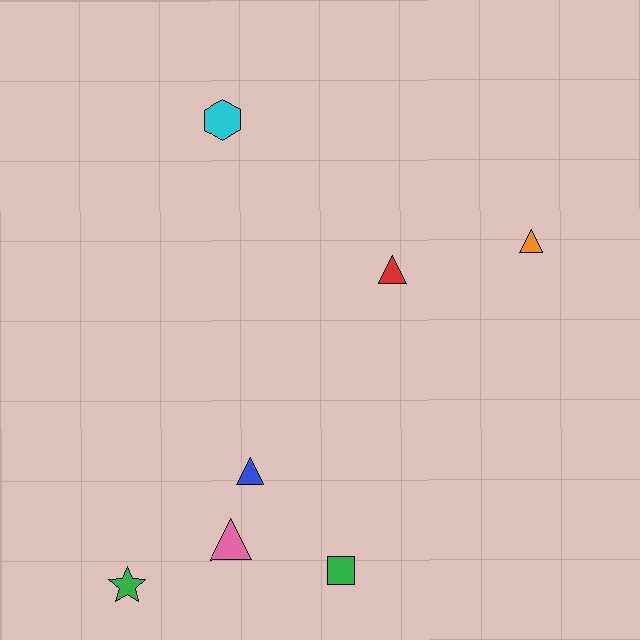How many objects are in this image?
There are 7 objects.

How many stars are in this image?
There is 1 star.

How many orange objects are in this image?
There is 1 orange object.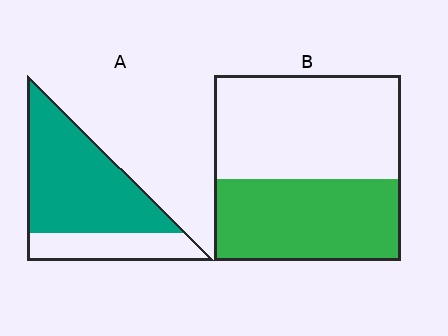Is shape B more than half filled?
No.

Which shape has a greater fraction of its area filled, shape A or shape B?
Shape A.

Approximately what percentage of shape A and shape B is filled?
A is approximately 70% and B is approximately 45%.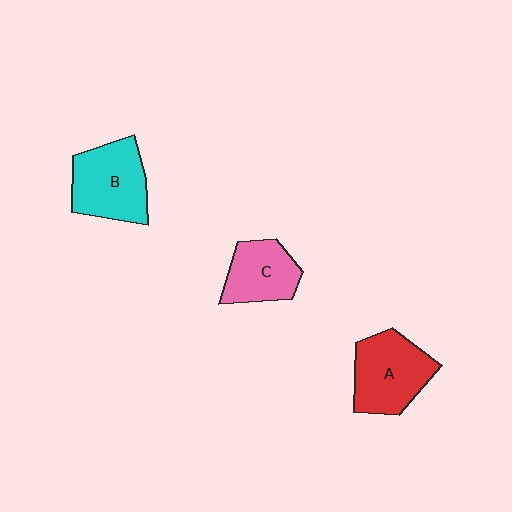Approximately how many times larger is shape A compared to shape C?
Approximately 1.3 times.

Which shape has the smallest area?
Shape C (pink).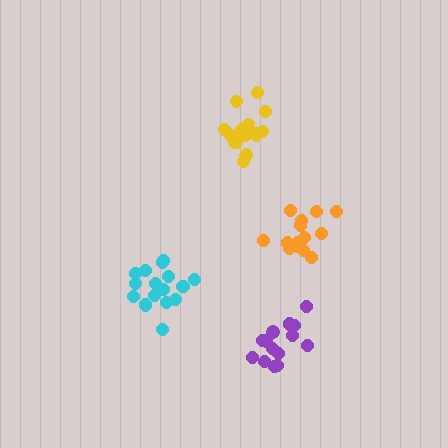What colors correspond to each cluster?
The clusters are colored: yellow, cyan, purple, orange.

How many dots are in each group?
Group 1: 18 dots, Group 2: 16 dots, Group 3: 14 dots, Group 4: 16 dots (64 total).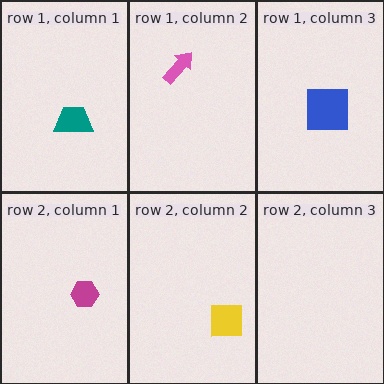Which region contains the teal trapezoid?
The row 1, column 1 region.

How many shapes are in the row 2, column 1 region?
1.